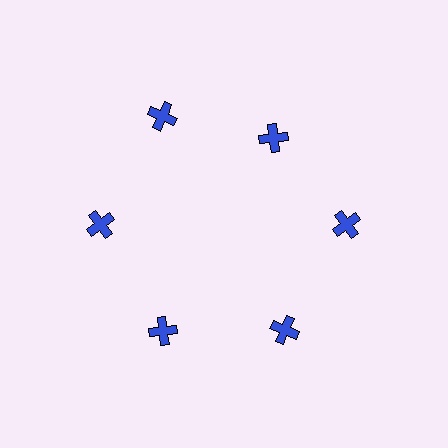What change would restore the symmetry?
The symmetry would be restored by moving it outward, back onto the ring so that all 6 crosses sit at equal angles and equal distance from the center.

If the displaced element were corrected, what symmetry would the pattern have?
It would have 6-fold rotational symmetry — the pattern would map onto itself every 60 degrees.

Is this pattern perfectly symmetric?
No. The 6 blue crosses are arranged in a ring, but one element near the 1 o'clock position is pulled inward toward the center, breaking the 6-fold rotational symmetry.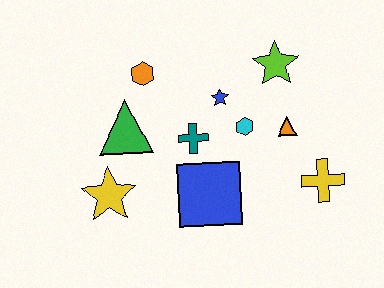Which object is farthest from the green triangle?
The yellow cross is farthest from the green triangle.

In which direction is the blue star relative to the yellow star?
The blue star is to the right of the yellow star.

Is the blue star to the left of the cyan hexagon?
Yes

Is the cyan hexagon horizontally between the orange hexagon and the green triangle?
No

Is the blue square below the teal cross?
Yes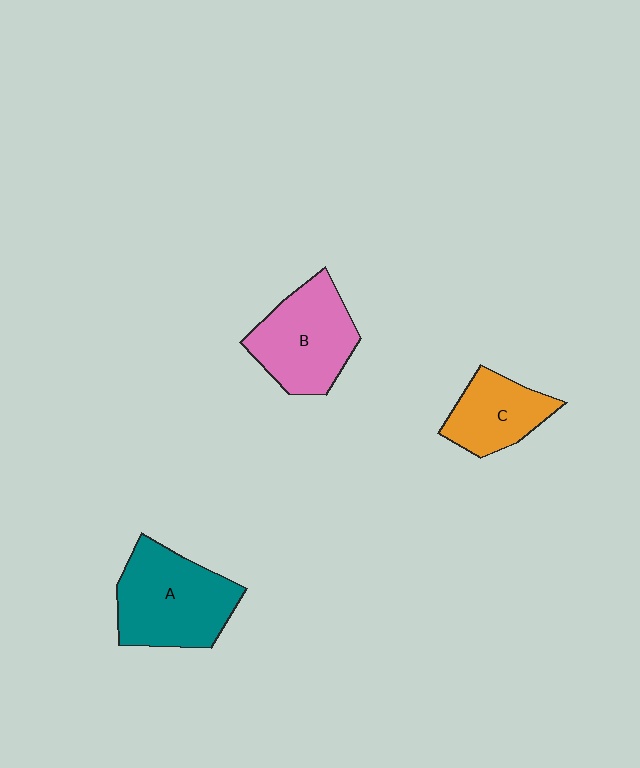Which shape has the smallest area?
Shape C (orange).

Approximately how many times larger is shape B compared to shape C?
Approximately 1.4 times.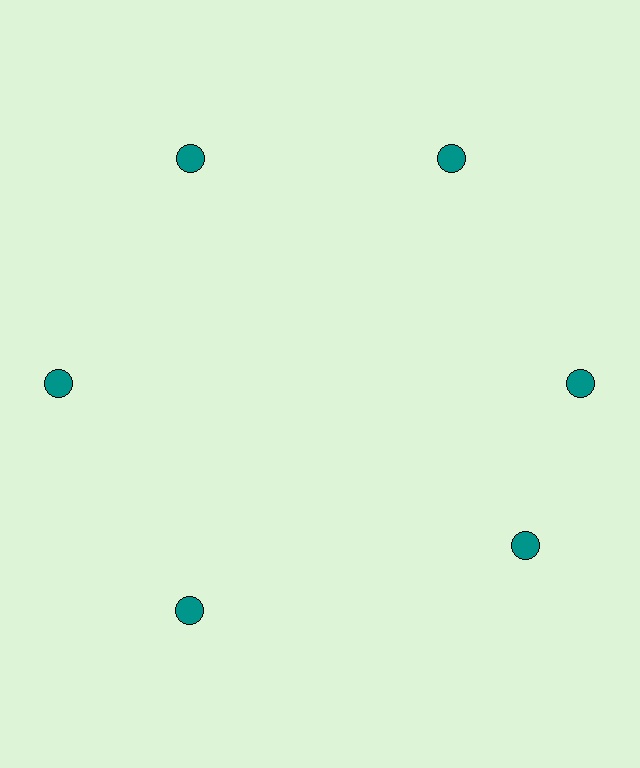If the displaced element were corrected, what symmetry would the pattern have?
It would have 6-fold rotational symmetry — the pattern would map onto itself every 60 degrees.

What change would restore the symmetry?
The symmetry would be restored by rotating it back into even spacing with its neighbors so that all 6 circles sit at equal angles and equal distance from the center.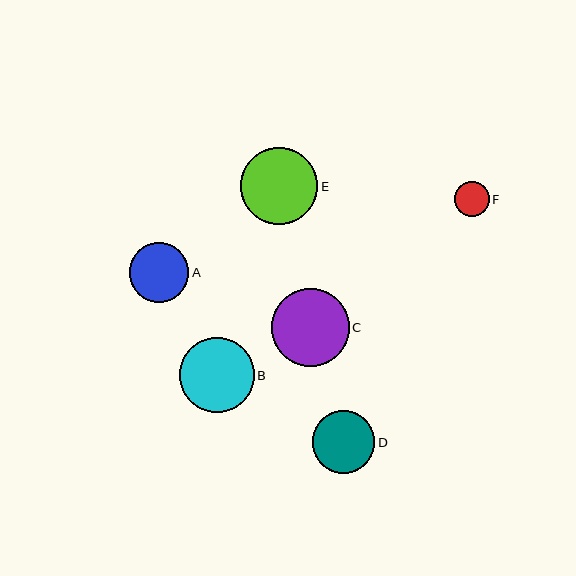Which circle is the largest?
Circle C is the largest with a size of approximately 77 pixels.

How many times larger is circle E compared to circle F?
Circle E is approximately 2.2 times the size of circle F.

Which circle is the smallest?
Circle F is the smallest with a size of approximately 35 pixels.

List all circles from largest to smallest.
From largest to smallest: C, E, B, D, A, F.